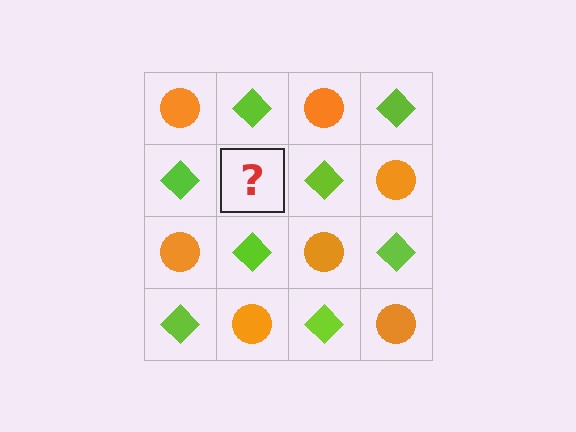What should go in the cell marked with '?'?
The missing cell should contain an orange circle.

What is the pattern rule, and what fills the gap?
The rule is that it alternates orange circle and lime diamond in a checkerboard pattern. The gap should be filled with an orange circle.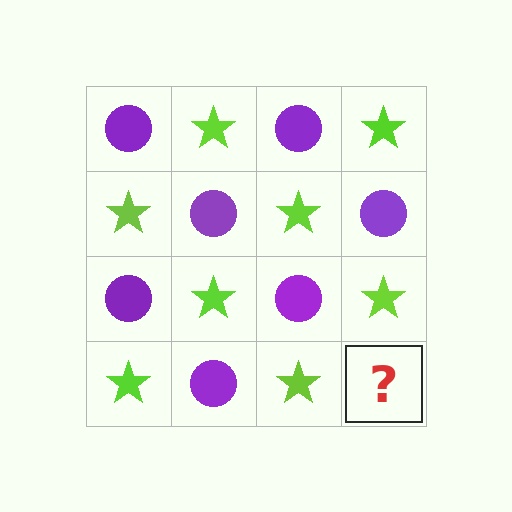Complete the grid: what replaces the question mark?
The question mark should be replaced with a purple circle.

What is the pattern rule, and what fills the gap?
The rule is that it alternates purple circle and lime star in a checkerboard pattern. The gap should be filled with a purple circle.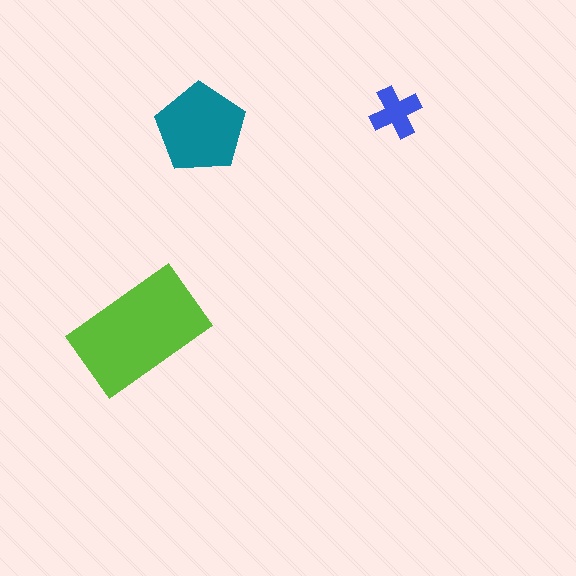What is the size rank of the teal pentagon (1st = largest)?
2nd.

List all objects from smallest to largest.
The blue cross, the teal pentagon, the lime rectangle.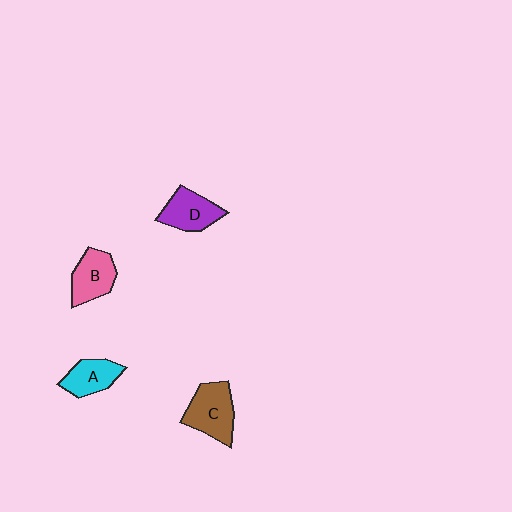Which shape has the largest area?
Shape C (brown).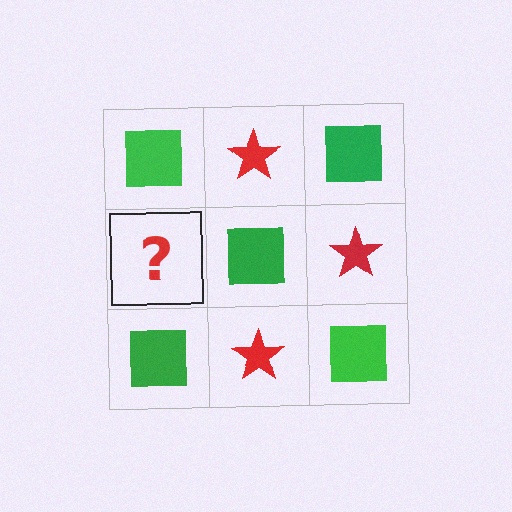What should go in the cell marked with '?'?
The missing cell should contain a red star.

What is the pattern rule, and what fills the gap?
The rule is that it alternates green square and red star in a checkerboard pattern. The gap should be filled with a red star.